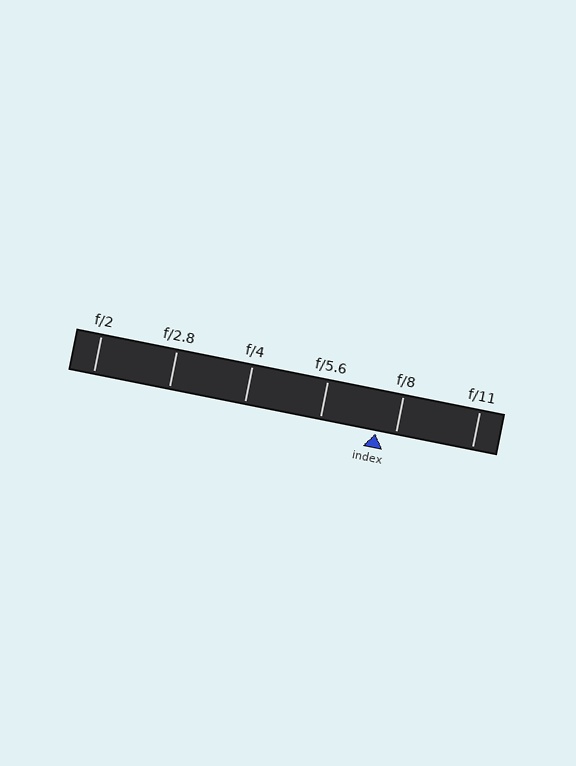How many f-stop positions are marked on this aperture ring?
There are 6 f-stop positions marked.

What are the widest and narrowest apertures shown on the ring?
The widest aperture shown is f/2 and the narrowest is f/11.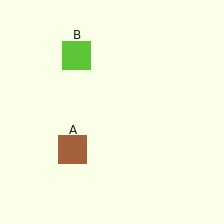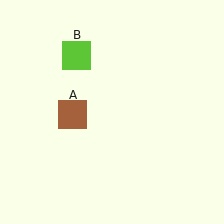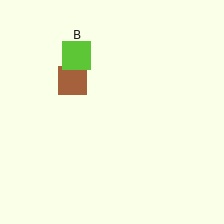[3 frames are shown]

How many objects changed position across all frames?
1 object changed position: brown square (object A).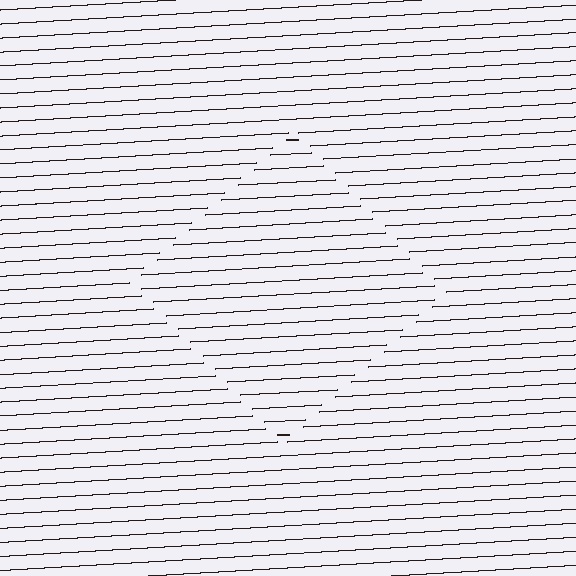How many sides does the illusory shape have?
4 sides — the line-ends trace a square.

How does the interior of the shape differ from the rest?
The interior of the shape contains the same grating, shifted by half a period — the contour is defined by the phase discontinuity where line-ends from the inner and outer gratings abut.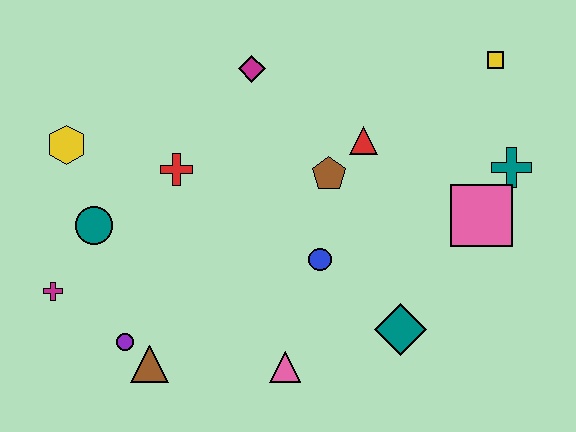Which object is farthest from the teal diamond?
The yellow hexagon is farthest from the teal diamond.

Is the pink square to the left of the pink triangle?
No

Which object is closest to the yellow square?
The teal cross is closest to the yellow square.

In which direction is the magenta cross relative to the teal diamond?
The magenta cross is to the left of the teal diamond.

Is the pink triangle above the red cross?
No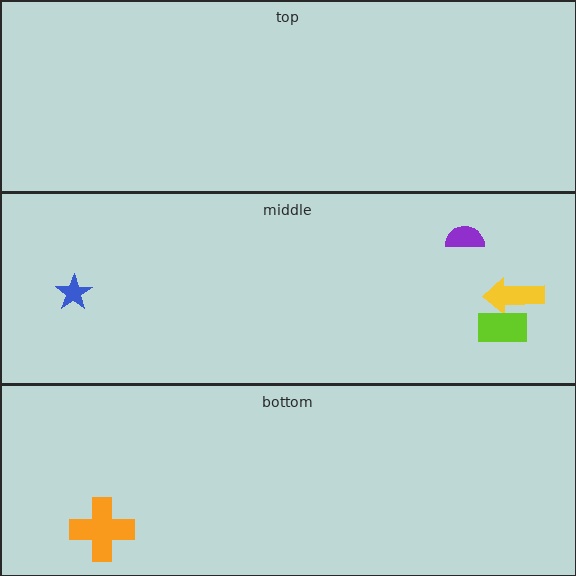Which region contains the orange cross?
The bottom region.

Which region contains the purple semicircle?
The middle region.